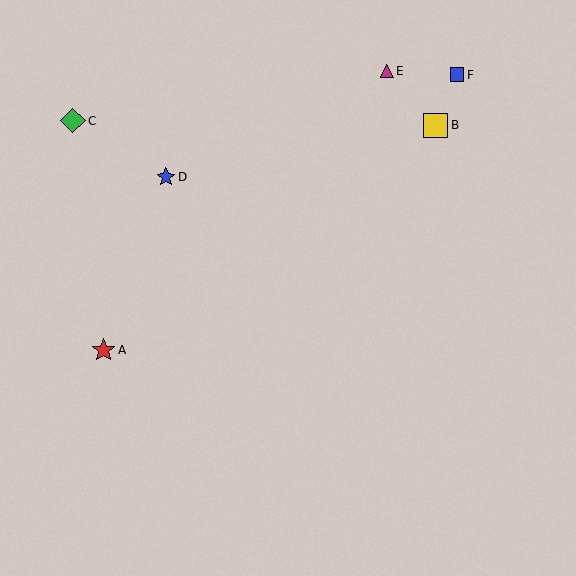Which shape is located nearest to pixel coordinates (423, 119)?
The yellow square (labeled B) at (436, 125) is nearest to that location.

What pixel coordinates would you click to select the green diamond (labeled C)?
Click at (73, 121) to select the green diamond C.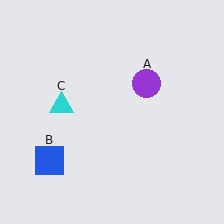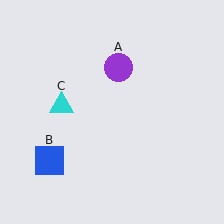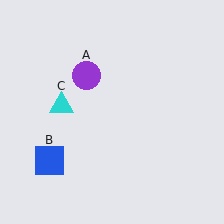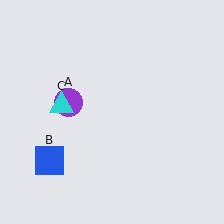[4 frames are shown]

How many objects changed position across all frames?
1 object changed position: purple circle (object A).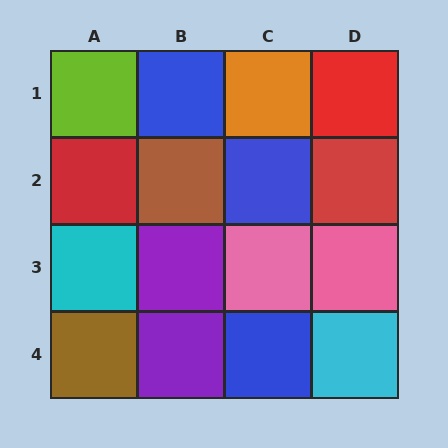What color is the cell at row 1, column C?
Orange.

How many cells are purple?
2 cells are purple.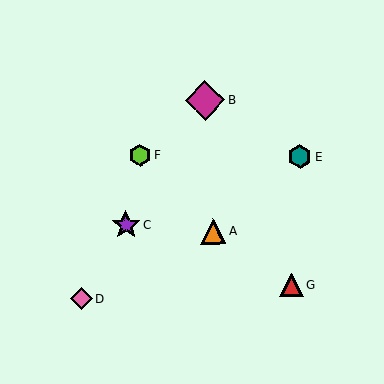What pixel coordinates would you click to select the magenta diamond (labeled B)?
Click at (205, 100) to select the magenta diamond B.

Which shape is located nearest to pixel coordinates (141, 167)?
The lime hexagon (labeled F) at (140, 155) is nearest to that location.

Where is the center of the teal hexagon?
The center of the teal hexagon is at (300, 157).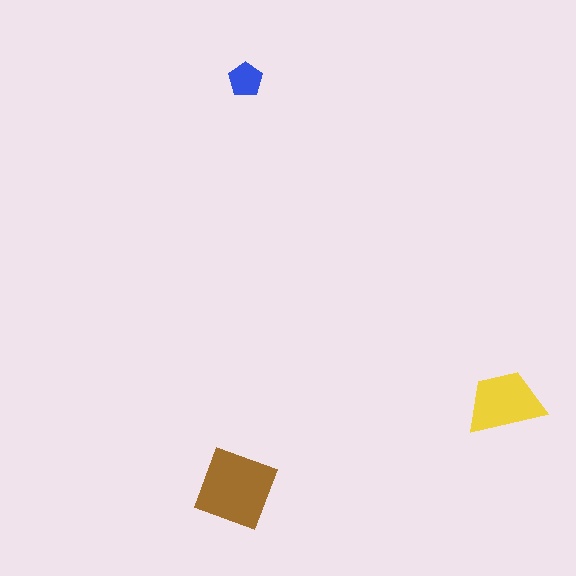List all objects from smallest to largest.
The blue pentagon, the yellow trapezoid, the brown diamond.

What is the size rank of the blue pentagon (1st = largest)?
3rd.